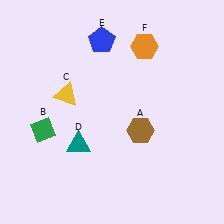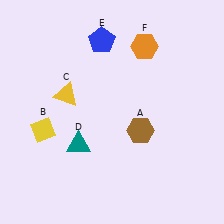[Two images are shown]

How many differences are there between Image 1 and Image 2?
There is 1 difference between the two images.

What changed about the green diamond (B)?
In Image 1, B is green. In Image 2, it changed to yellow.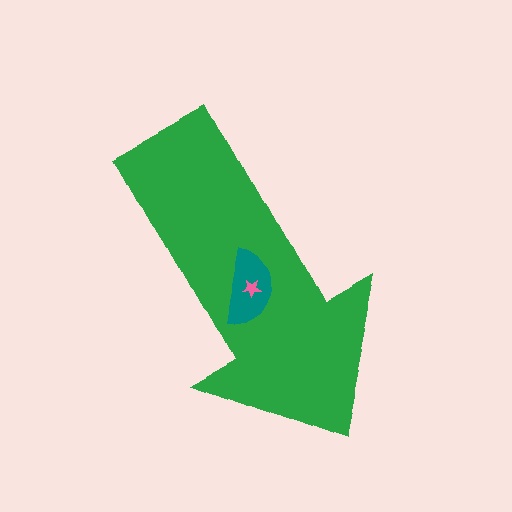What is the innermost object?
The pink star.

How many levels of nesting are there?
3.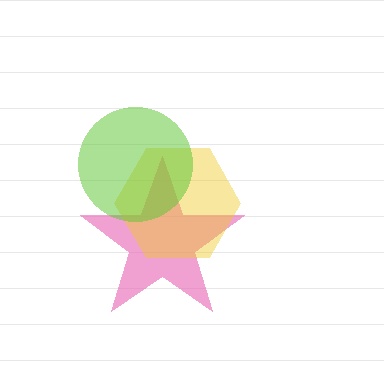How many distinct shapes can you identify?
There are 3 distinct shapes: a pink star, a yellow hexagon, a lime circle.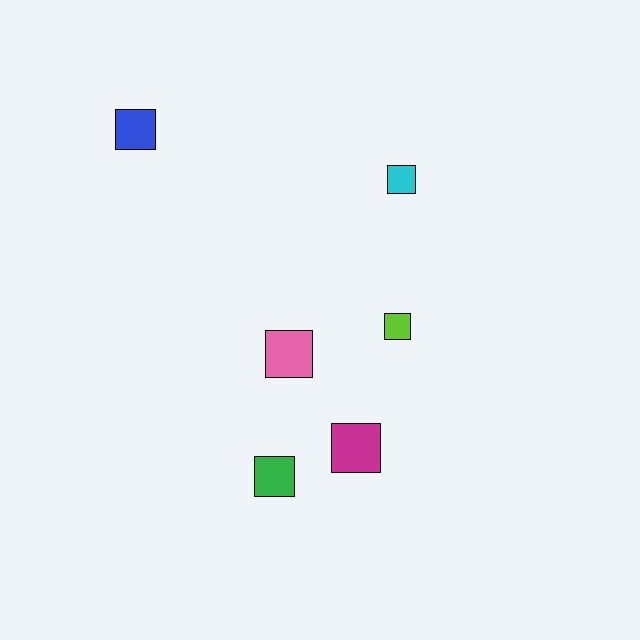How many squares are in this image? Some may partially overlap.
There are 6 squares.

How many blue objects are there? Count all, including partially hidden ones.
There is 1 blue object.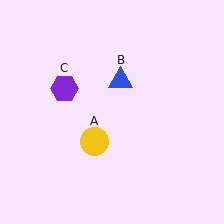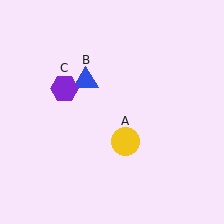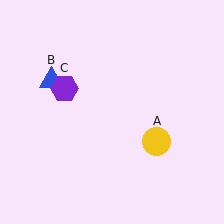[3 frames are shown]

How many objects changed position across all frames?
2 objects changed position: yellow circle (object A), blue triangle (object B).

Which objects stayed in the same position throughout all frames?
Purple hexagon (object C) remained stationary.